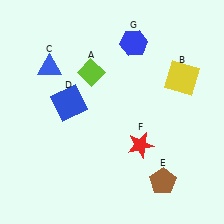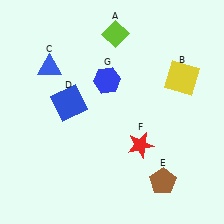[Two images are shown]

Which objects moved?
The objects that moved are: the lime diamond (A), the blue hexagon (G).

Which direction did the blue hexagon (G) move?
The blue hexagon (G) moved down.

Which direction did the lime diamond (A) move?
The lime diamond (A) moved up.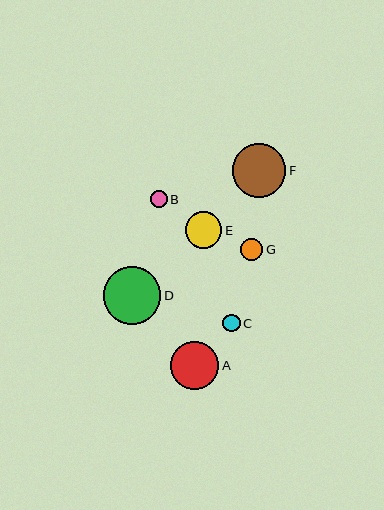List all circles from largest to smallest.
From largest to smallest: D, F, A, E, G, C, B.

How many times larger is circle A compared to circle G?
Circle A is approximately 2.2 times the size of circle G.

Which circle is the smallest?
Circle B is the smallest with a size of approximately 17 pixels.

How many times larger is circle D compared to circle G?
Circle D is approximately 2.6 times the size of circle G.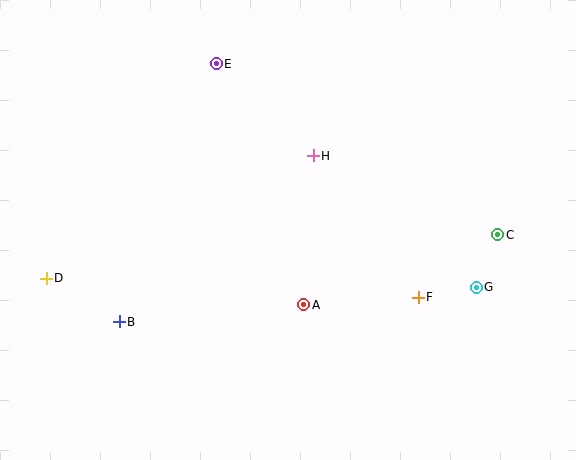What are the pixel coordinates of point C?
Point C is at (498, 235).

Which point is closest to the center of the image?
Point A at (304, 305) is closest to the center.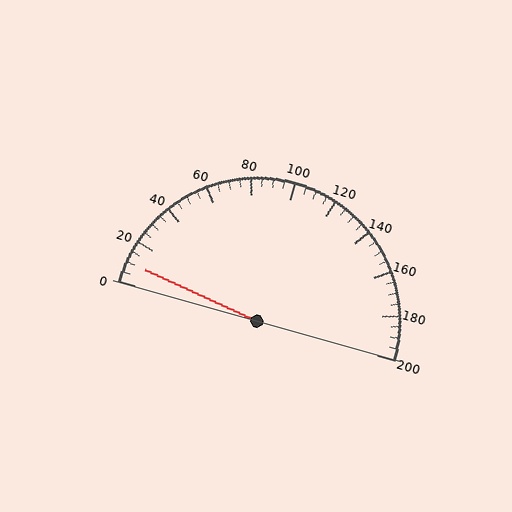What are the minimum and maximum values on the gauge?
The gauge ranges from 0 to 200.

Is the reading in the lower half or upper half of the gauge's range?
The reading is in the lower half of the range (0 to 200).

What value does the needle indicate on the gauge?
The needle indicates approximately 10.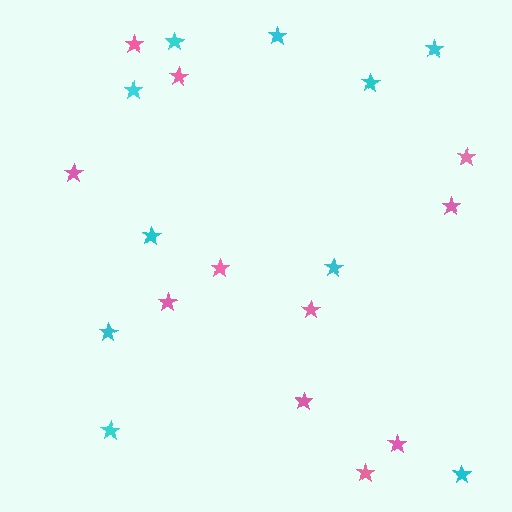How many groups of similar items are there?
There are 2 groups: one group of cyan stars (10) and one group of pink stars (11).